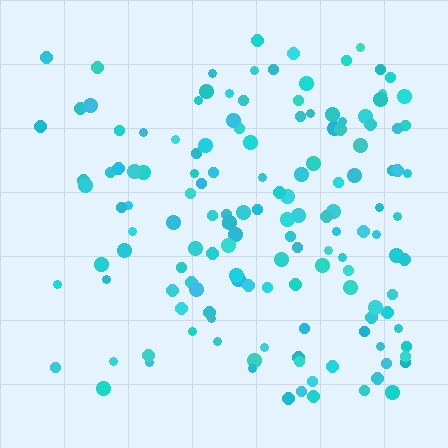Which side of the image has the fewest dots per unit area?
The left.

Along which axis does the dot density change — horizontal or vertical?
Horizontal.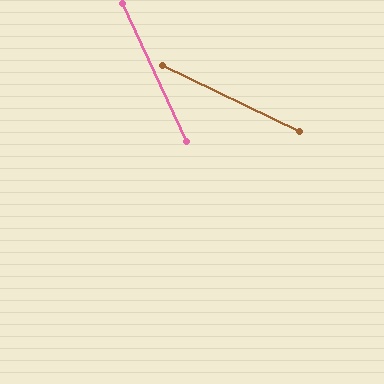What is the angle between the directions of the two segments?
Approximately 39 degrees.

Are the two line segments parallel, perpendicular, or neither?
Neither parallel nor perpendicular — they differ by about 39°.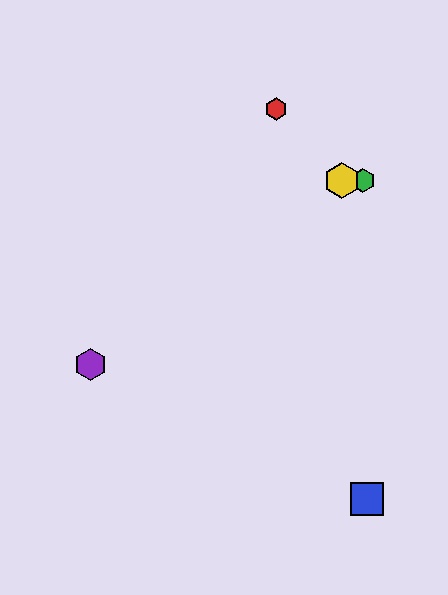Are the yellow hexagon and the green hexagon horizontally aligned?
Yes, both are at y≈180.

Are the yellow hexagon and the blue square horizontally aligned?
No, the yellow hexagon is at y≈180 and the blue square is at y≈499.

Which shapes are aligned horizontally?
The green hexagon, the yellow hexagon are aligned horizontally.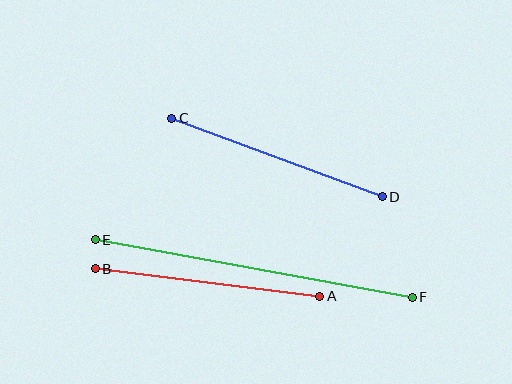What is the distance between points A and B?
The distance is approximately 226 pixels.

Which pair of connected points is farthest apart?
Points E and F are farthest apart.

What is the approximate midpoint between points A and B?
The midpoint is at approximately (208, 282) pixels.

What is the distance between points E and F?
The distance is approximately 323 pixels.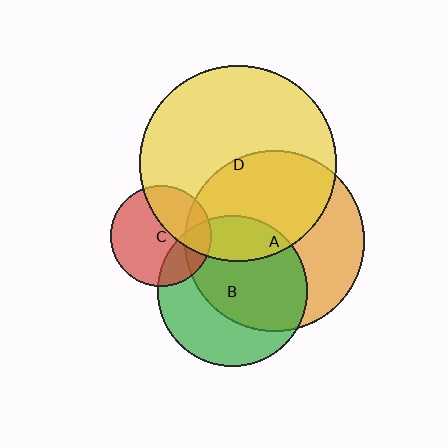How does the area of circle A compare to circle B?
Approximately 1.4 times.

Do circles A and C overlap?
Yes.